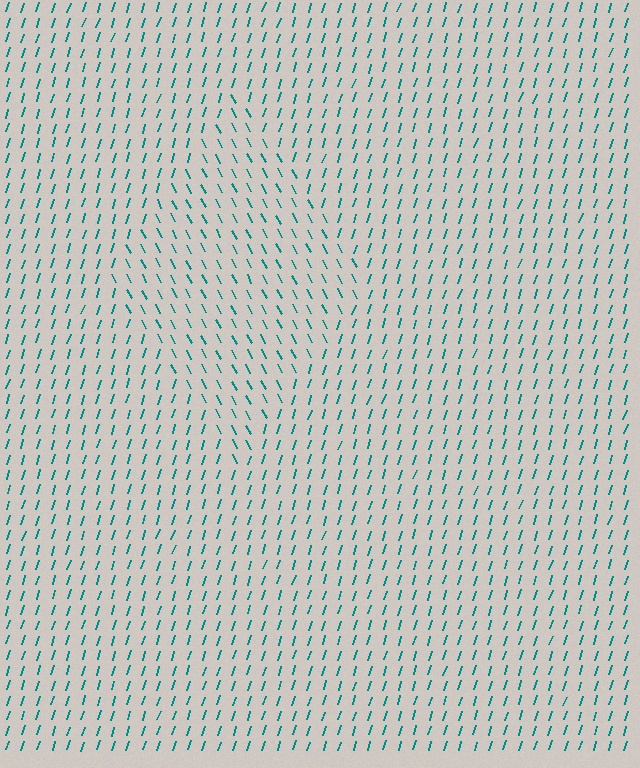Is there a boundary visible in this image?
Yes, there is a texture boundary formed by a change in line orientation.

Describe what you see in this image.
The image is filled with small teal line segments. A diamond region in the image has lines oriented differently from the surrounding lines, creating a visible texture boundary.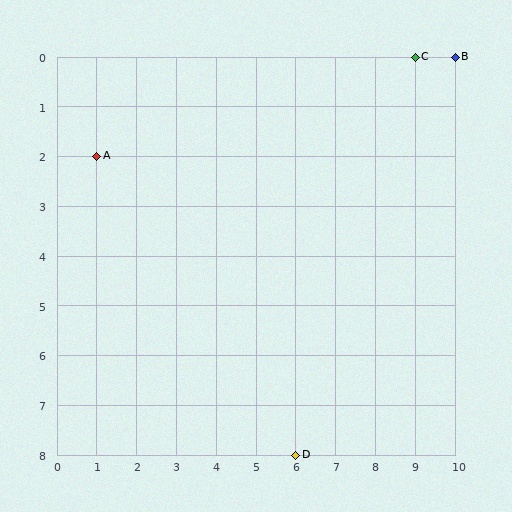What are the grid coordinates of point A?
Point A is at grid coordinates (1, 2).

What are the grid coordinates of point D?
Point D is at grid coordinates (6, 8).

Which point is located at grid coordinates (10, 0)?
Point B is at (10, 0).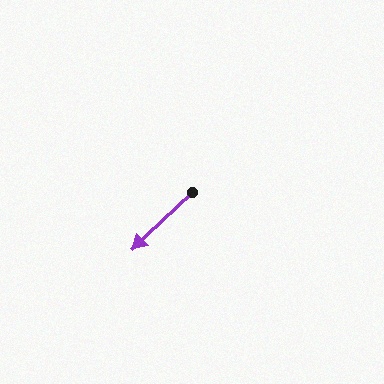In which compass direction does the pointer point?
Southwest.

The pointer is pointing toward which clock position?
Roughly 8 o'clock.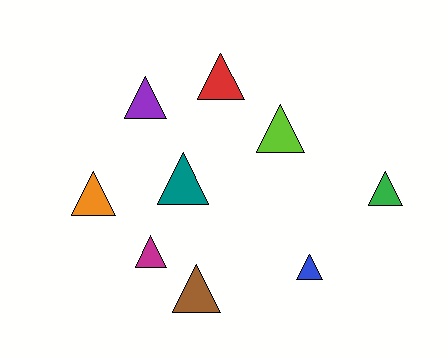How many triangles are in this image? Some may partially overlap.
There are 9 triangles.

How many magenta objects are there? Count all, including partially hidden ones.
There is 1 magenta object.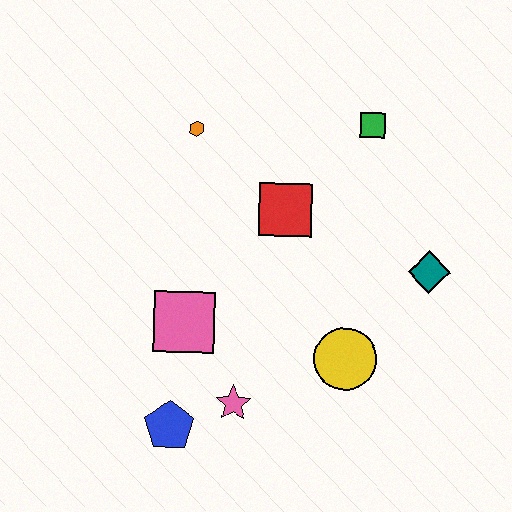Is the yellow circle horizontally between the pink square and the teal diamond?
Yes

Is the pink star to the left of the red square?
Yes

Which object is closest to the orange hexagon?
The red square is closest to the orange hexagon.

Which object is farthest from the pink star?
The green square is farthest from the pink star.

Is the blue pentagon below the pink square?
Yes